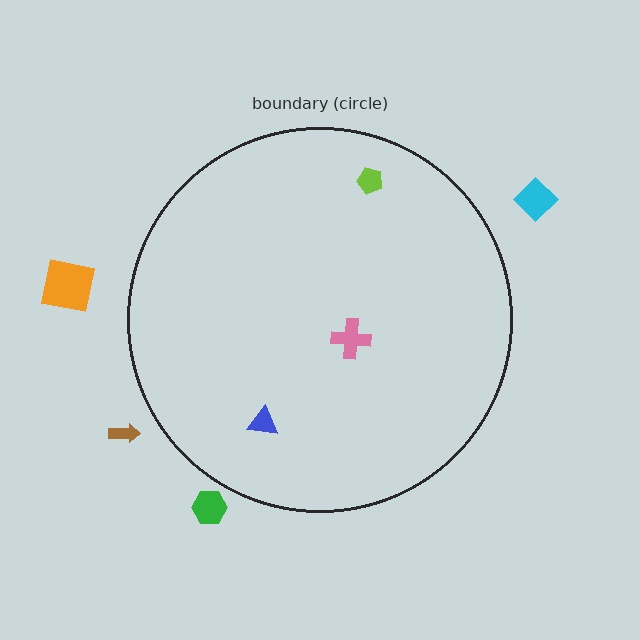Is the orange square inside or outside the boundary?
Outside.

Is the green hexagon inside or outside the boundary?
Outside.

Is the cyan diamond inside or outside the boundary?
Outside.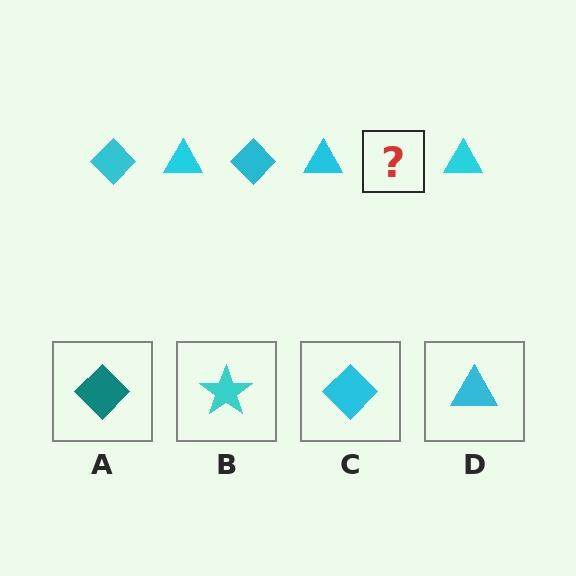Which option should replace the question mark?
Option C.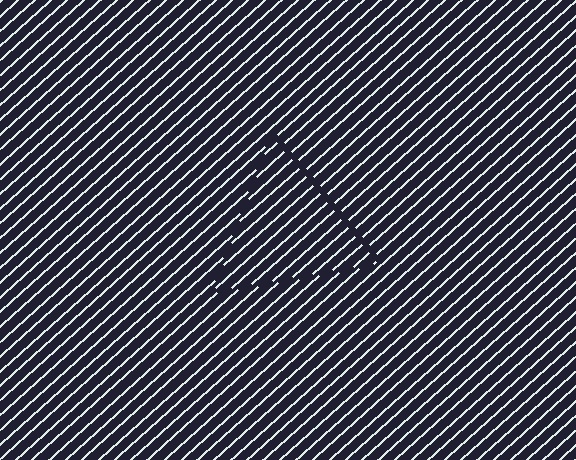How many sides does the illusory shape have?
3 sides — the line-ends trace a triangle.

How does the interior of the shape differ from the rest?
The interior of the shape contains the same grating, shifted by half a period — the contour is defined by the phase discontinuity where line-ends from the inner and outer gratings abut.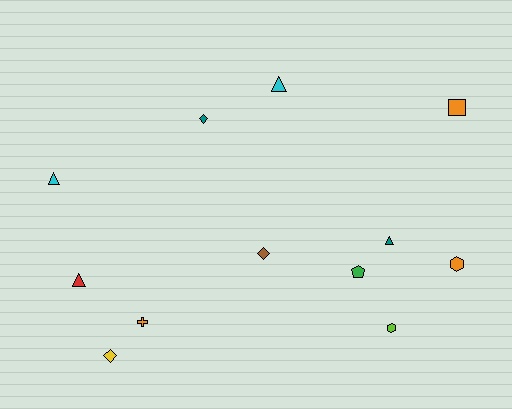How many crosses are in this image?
There is 1 cross.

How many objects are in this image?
There are 12 objects.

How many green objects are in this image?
There is 1 green object.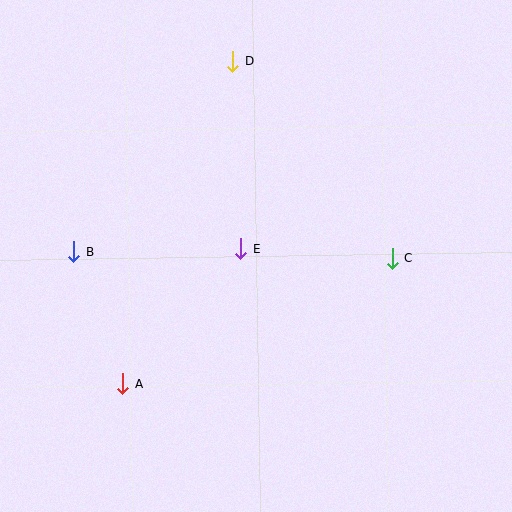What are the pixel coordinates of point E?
Point E is at (240, 249).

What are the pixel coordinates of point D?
Point D is at (233, 62).